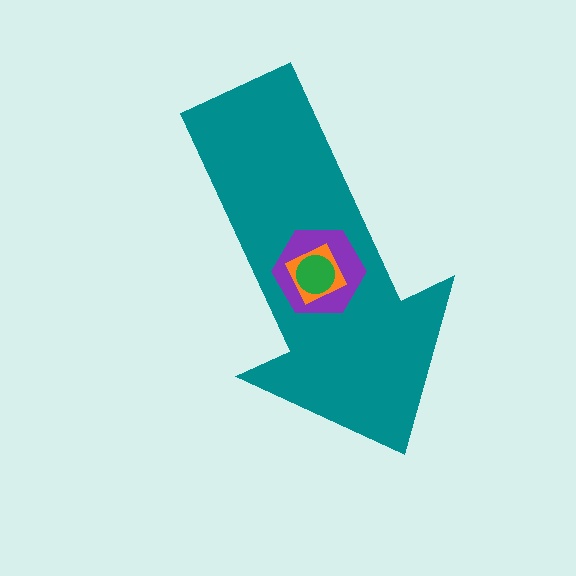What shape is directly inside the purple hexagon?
The orange diamond.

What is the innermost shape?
The green circle.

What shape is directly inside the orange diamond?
The green circle.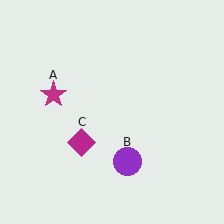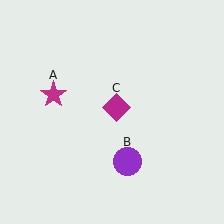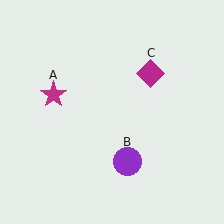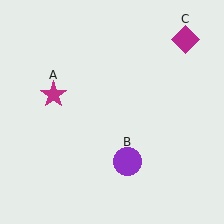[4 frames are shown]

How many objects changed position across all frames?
1 object changed position: magenta diamond (object C).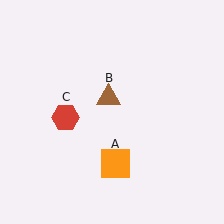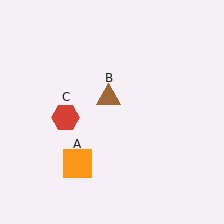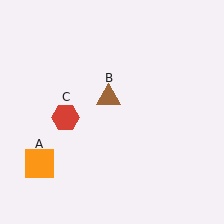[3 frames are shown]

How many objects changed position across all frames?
1 object changed position: orange square (object A).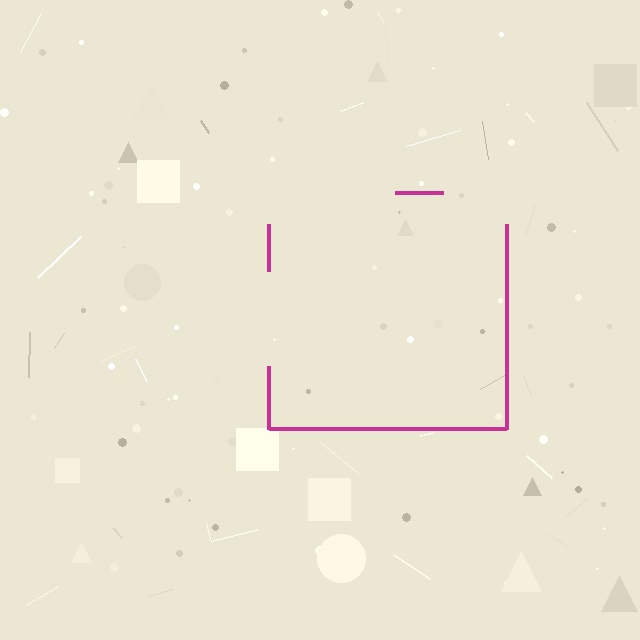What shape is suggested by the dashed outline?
The dashed outline suggests a square.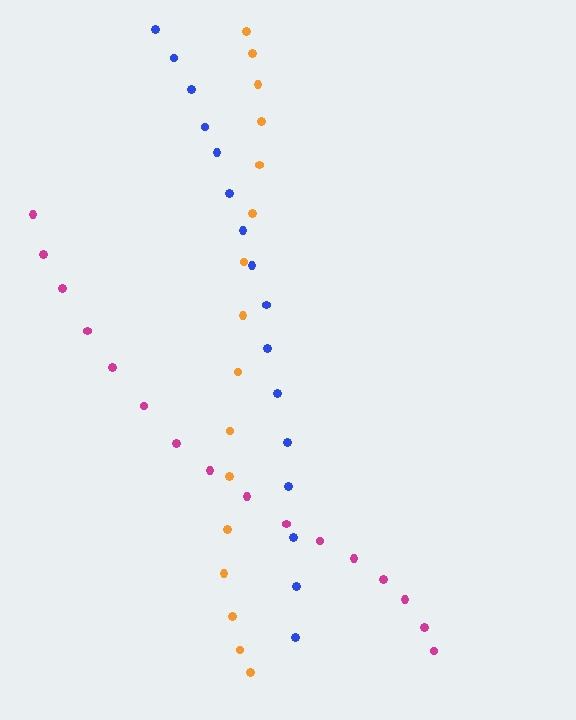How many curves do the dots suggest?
There are 3 distinct paths.